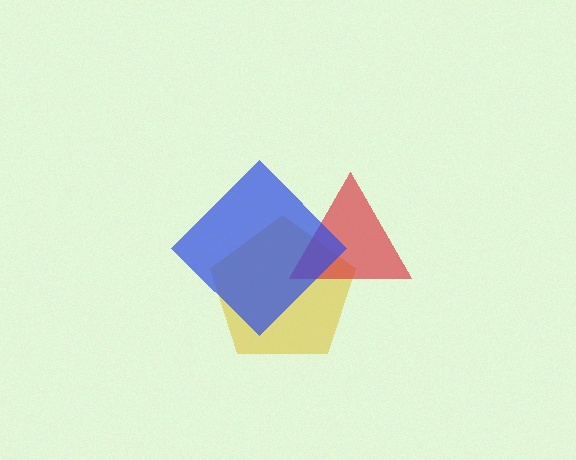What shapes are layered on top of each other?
The layered shapes are: a yellow pentagon, a red triangle, a blue diamond.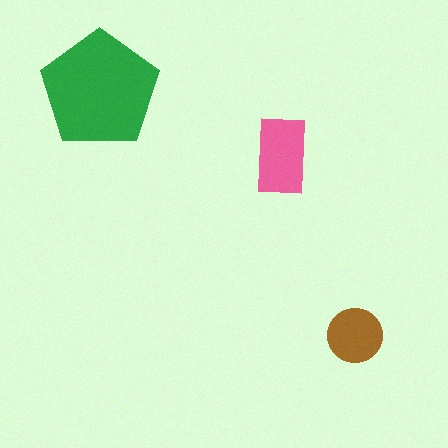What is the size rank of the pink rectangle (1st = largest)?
2nd.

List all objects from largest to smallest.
The green pentagon, the pink rectangle, the brown circle.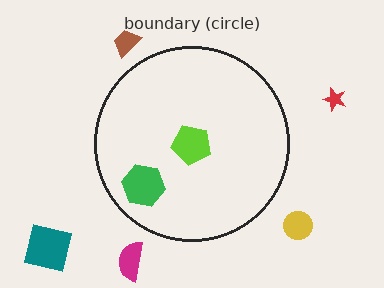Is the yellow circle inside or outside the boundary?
Outside.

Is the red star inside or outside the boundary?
Outside.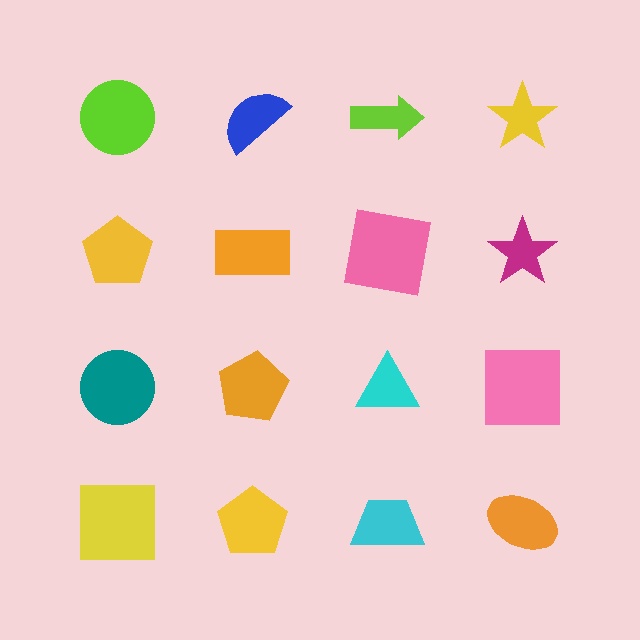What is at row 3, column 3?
A cyan triangle.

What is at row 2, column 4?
A magenta star.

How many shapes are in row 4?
4 shapes.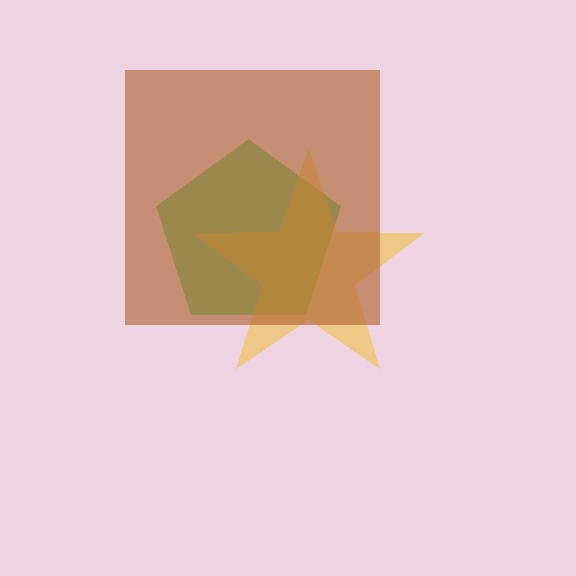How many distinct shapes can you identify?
There are 3 distinct shapes: a green pentagon, a yellow star, a brown square.